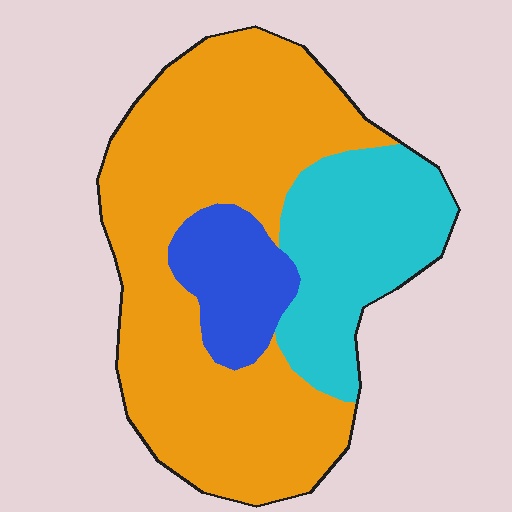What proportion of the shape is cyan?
Cyan covers about 25% of the shape.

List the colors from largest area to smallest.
From largest to smallest: orange, cyan, blue.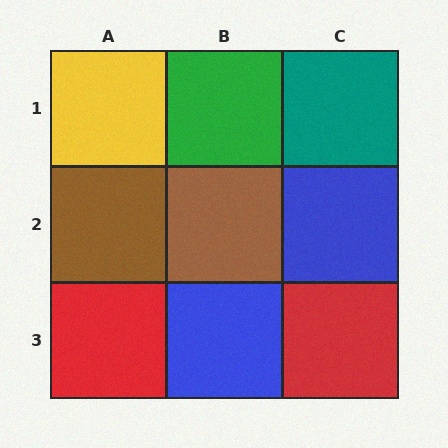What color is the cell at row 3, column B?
Blue.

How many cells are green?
1 cell is green.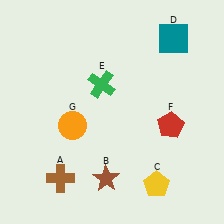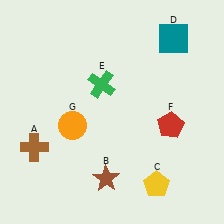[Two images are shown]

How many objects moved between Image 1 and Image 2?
1 object moved between the two images.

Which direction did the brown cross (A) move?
The brown cross (A) moved up.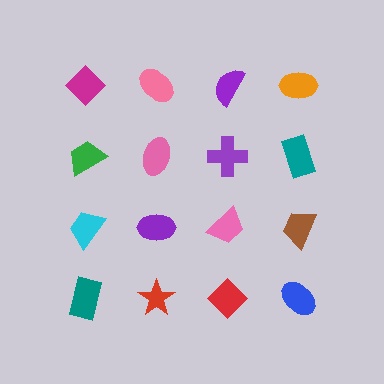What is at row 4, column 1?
A teal rectangle.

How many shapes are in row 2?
4 shapes.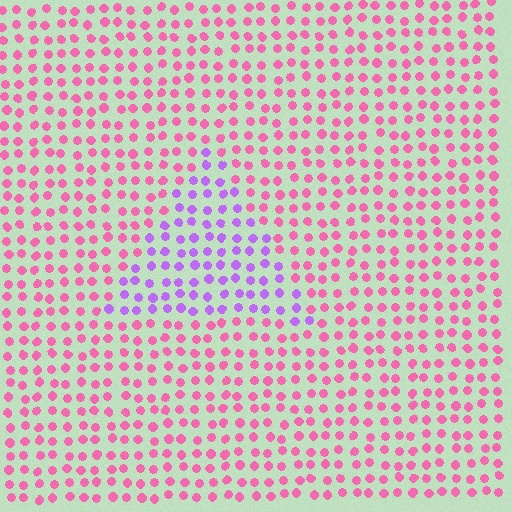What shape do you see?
I see a triangle.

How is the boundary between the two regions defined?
The boundary is defined purely by a slight shift in hue (about 53 degrees). Spacing, size, and orientation are identical on both sides.